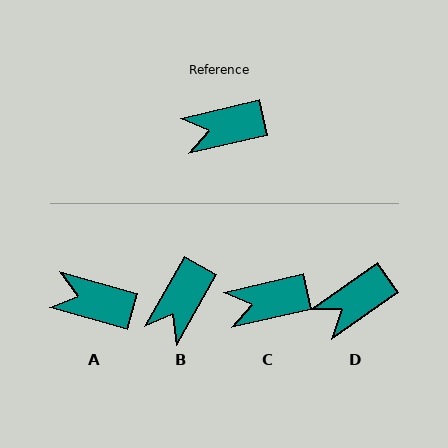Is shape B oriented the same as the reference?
No, it is off by about 47 degrees.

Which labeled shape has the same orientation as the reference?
C.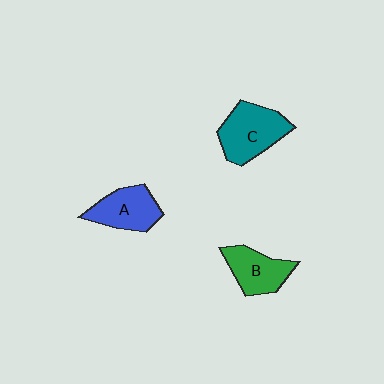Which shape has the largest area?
Shape C (teal).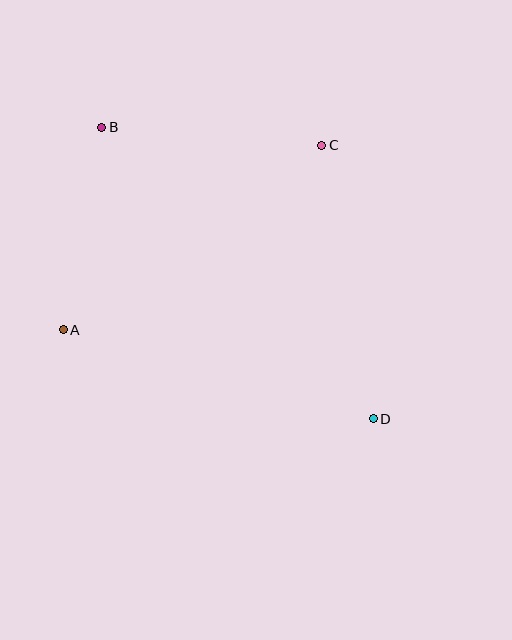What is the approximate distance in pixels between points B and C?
The distance between B and C is approximately 221 pixels.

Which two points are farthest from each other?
Points B and D are farthest from each other.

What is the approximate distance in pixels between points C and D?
The distance between C and D is approximately 278 pixels.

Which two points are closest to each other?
Points A and B are closest to each other.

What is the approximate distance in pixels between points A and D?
The distance between A and D is approximately 322 pixels.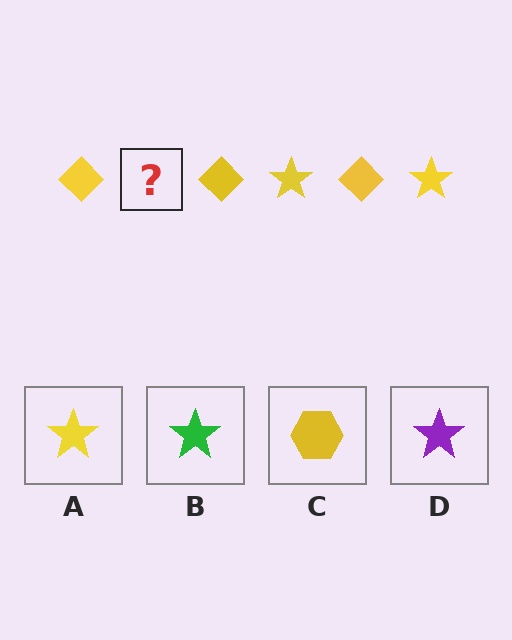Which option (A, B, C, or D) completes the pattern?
A.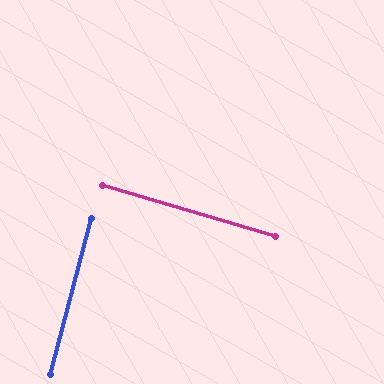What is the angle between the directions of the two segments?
Approximately 88 degrees.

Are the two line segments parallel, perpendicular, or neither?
Perpendicular — they meet at approximately 88°.